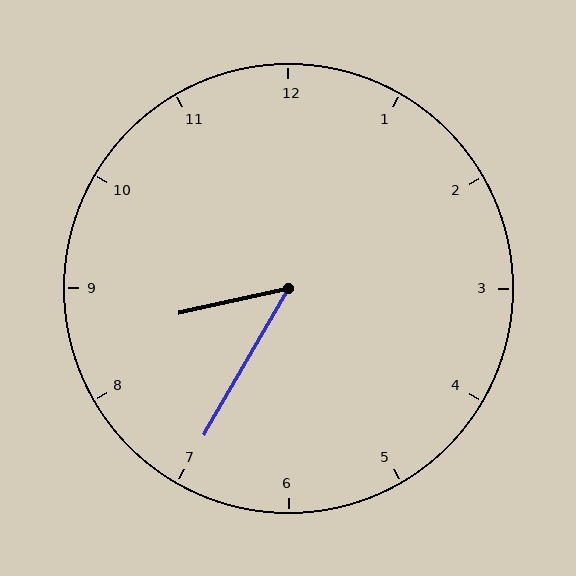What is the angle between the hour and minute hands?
Approximately 48 degrees.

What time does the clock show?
8:35.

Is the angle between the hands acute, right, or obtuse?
It is acute.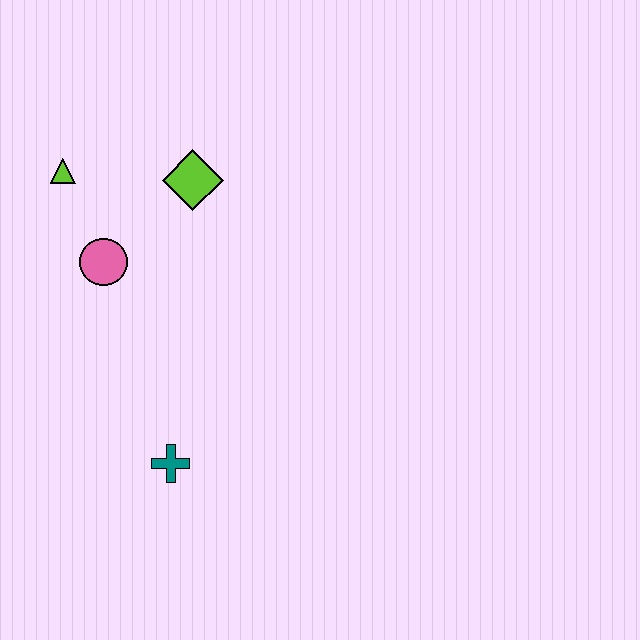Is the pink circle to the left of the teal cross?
Yes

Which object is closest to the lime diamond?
The pink circle is closest to the lime diamond.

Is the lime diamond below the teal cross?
No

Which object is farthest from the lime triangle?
The teal cross is farthest from the lime triangle.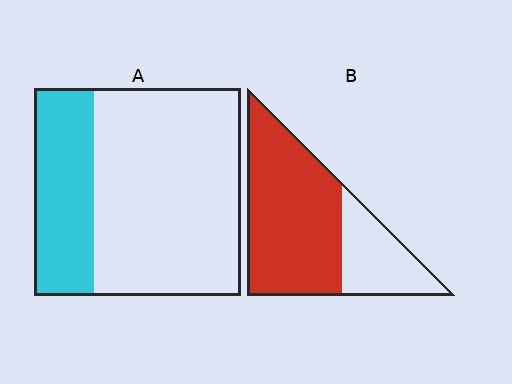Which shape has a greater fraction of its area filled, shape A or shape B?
Shape B.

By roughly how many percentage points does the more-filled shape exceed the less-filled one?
By roughly 40 percentage points (B over A).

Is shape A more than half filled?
No.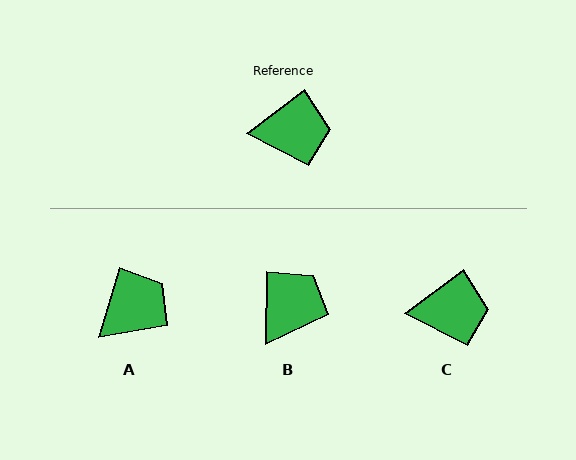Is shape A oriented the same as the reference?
No, it is off by about 37 degrees.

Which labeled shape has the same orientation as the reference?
C.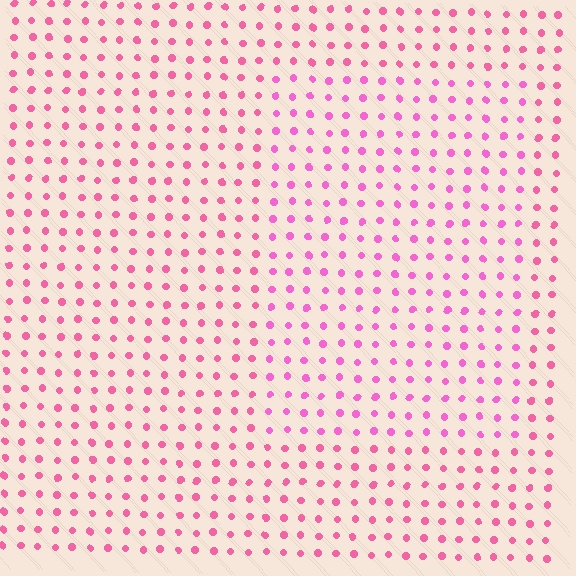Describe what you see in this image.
The image is filled with small pink elements in a uniform arrangement. A rectangle-shaped region is visible where the elements are tinted to a slightly different hue, forming a subtle color boundary.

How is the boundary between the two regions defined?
The boundary is defined purely by a slight shift in hue (about 20 degrees). Spacing, size, and orientation are identical on both sides.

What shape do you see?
I see a rectangle.